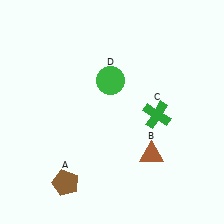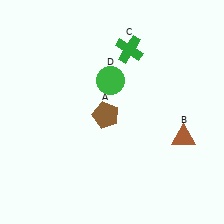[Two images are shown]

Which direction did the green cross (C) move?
The green cross (C) moved up.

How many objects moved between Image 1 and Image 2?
3 objects moved between the two images.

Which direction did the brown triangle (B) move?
The brown triangle (B) moved right.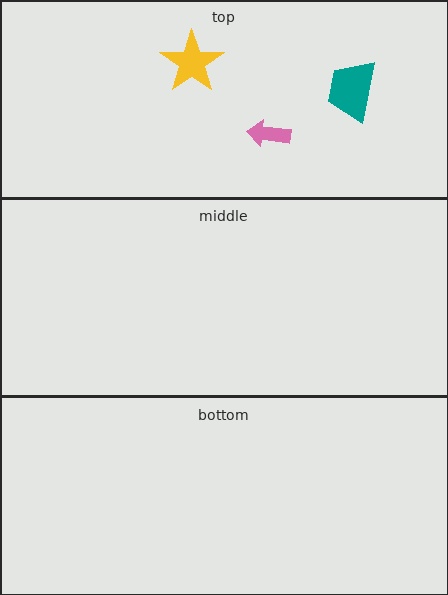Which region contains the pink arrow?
The top region.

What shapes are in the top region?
The pink arrow, the teal trapezoid, the yellow star.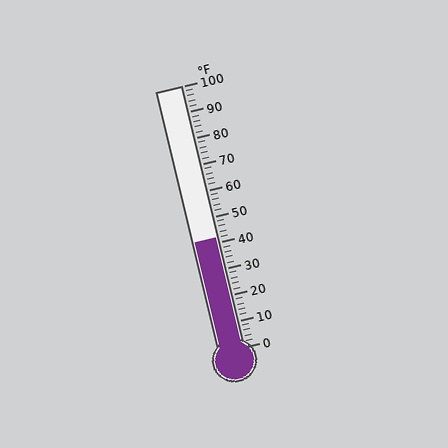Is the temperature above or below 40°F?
The temperature is above 40°F.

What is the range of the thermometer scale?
The thermometer scale ranges from 0°F to 100°F.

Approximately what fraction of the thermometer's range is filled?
The thermometer is filled to approximately 40% of its range.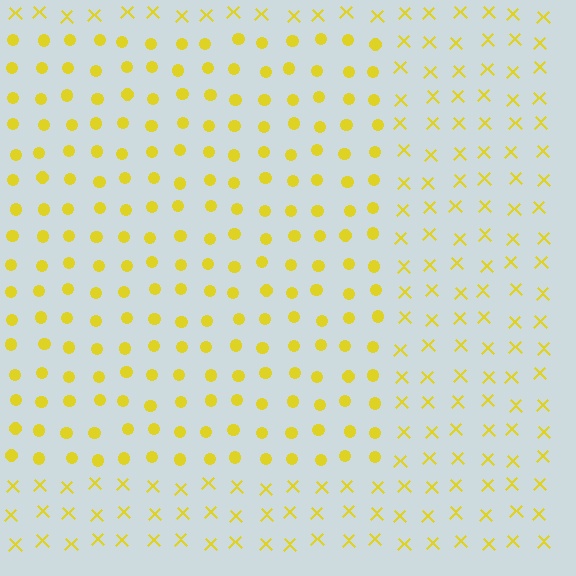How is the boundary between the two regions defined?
The boundary is defined by a change in element shape: circles inside vs. X marks outside. All elements share the same color and spacing.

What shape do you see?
I see a rectangle.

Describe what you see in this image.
The image is filled with small yellow elements arranged in a uniform grid. A rectangle-shaped region contains circles, while the surrounding area contains X marks. The boundary is defined purely by the change in element shape.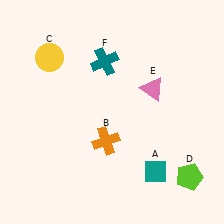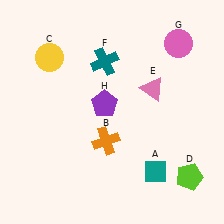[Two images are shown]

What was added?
A pink circle (G), a purple pentagon (H) were added in Image 2.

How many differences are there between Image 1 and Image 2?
There are 2 differences between the two images.